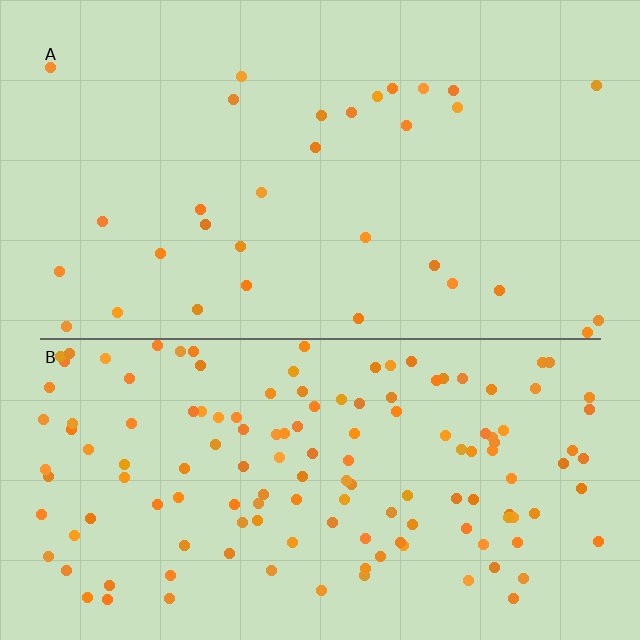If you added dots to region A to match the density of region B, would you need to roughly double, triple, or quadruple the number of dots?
Approximately quadruple.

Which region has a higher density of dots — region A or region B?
B (the bottom).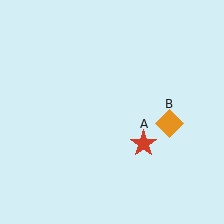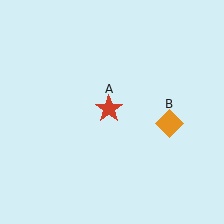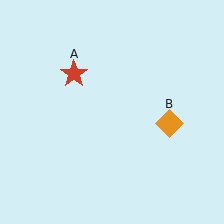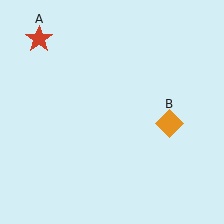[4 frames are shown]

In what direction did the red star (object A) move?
The red star (object A) moved up and to the left.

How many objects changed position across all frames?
1 object changed position: red star (object A).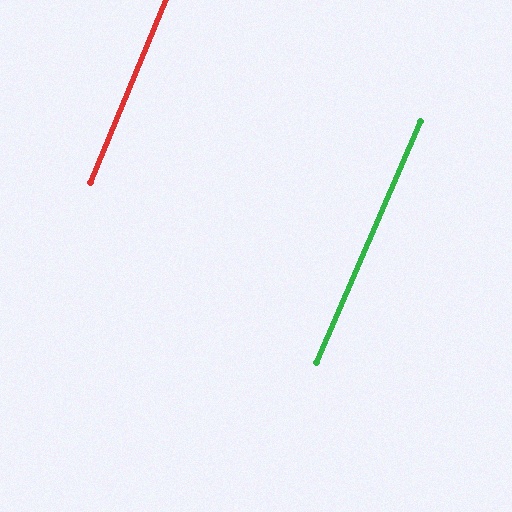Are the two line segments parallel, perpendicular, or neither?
Parallel — their directions differ by only 0.9°.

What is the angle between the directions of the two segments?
Approximately 1 degree.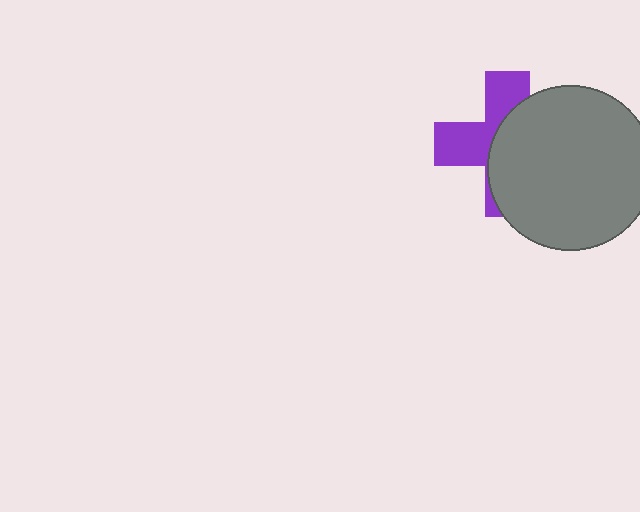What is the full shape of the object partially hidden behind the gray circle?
The partially hidden object is a purple cross.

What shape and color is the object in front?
The object in front is a gray circle.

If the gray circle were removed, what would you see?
You would see the complete purple cross.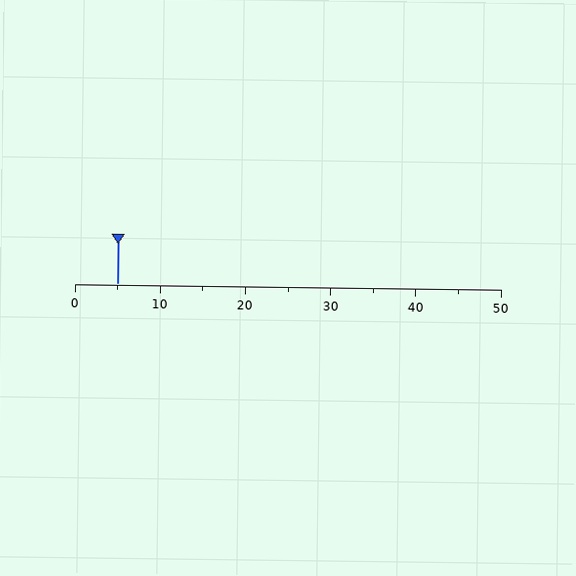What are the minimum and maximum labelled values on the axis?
The axis runs from 0 to 50.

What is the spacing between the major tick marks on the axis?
The major ticks are spaced 10 apart.